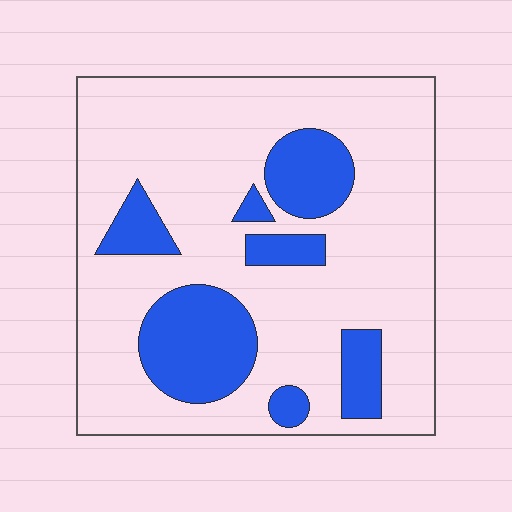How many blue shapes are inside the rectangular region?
7.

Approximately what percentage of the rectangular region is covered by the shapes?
Approximately 25%.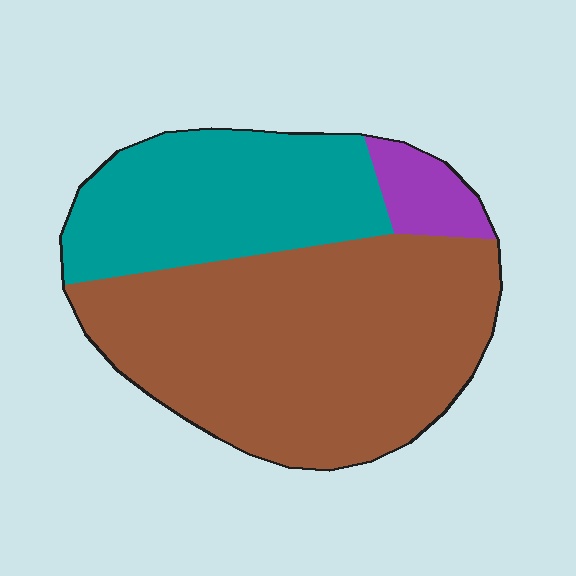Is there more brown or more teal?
Brown.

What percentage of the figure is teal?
Teal covers about 30% of the figure.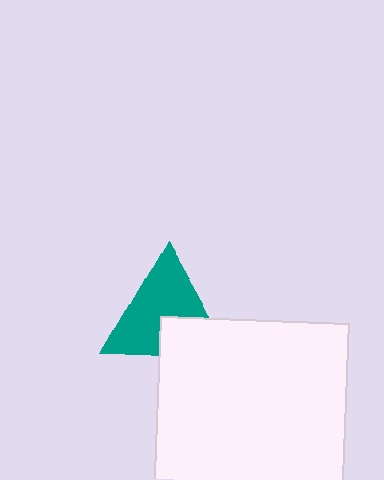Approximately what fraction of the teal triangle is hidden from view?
Roughly 31% of the teal triangle is hidden behind the white square.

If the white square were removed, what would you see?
You would see the complete teal triangle.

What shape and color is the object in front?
The object in front is a white square.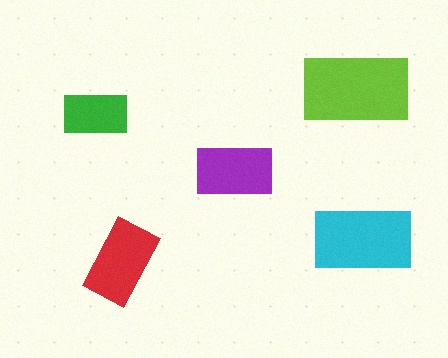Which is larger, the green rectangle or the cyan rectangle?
The cyan one.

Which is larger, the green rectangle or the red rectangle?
The red one.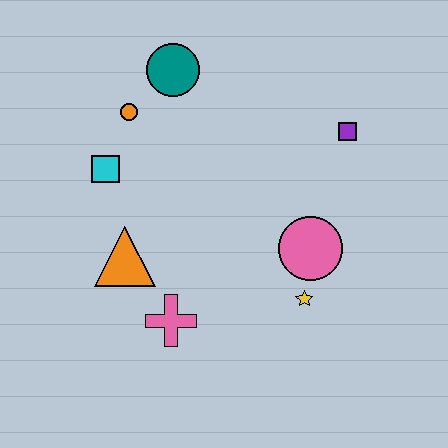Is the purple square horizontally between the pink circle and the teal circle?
No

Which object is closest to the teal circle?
The orange circle is closest to the teal circle.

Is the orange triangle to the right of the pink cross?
No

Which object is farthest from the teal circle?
The yellow star is farthest from the teal circle.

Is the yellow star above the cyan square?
No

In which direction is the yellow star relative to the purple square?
The yellow star is below the purple square.